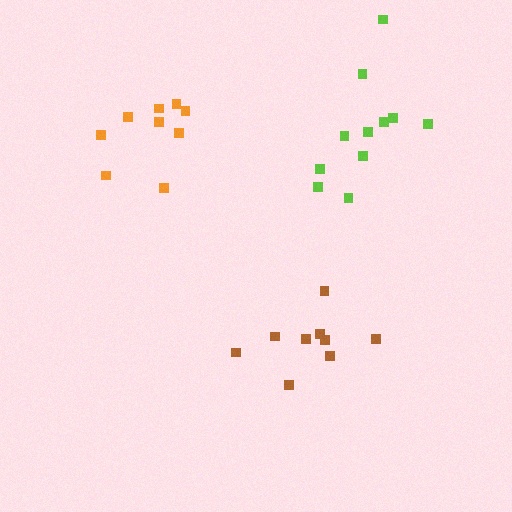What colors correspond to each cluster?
The clusters are colored: brown, lime, orange.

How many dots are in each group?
Group 1: 9 dots, Group 2: 11 dots, Group 3: 9 dots (29 total).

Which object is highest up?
The orange cluster is topmost.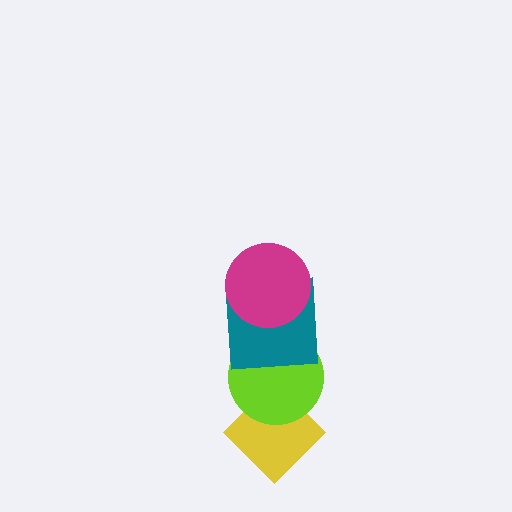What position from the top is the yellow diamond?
The yellow diamond is 4th from the top.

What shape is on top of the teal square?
The magenta circle is on top of the teal square.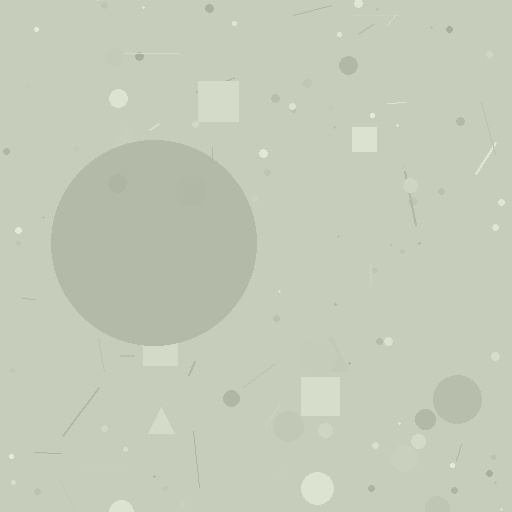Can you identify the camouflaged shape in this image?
The camouflaged shape is a circle.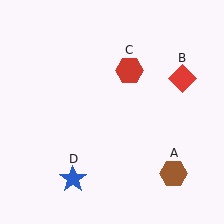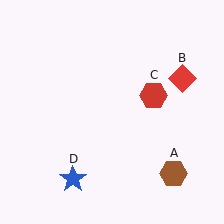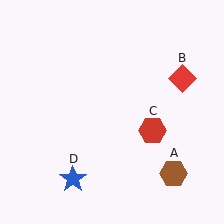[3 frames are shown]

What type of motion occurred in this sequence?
The red hexagon (object C) rotated clockwise around the center of the scene.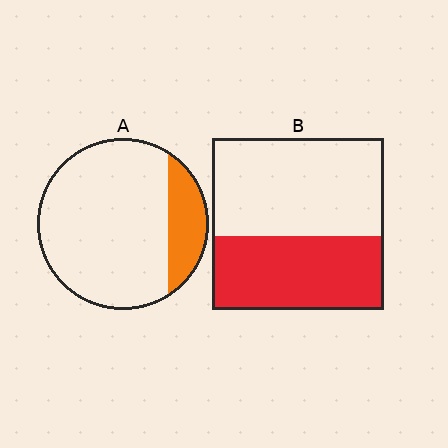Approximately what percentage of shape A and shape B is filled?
A is approximately 20% and B is approximately 45%.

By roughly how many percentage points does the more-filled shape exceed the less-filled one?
By roughly 25 percentage points (B over A).